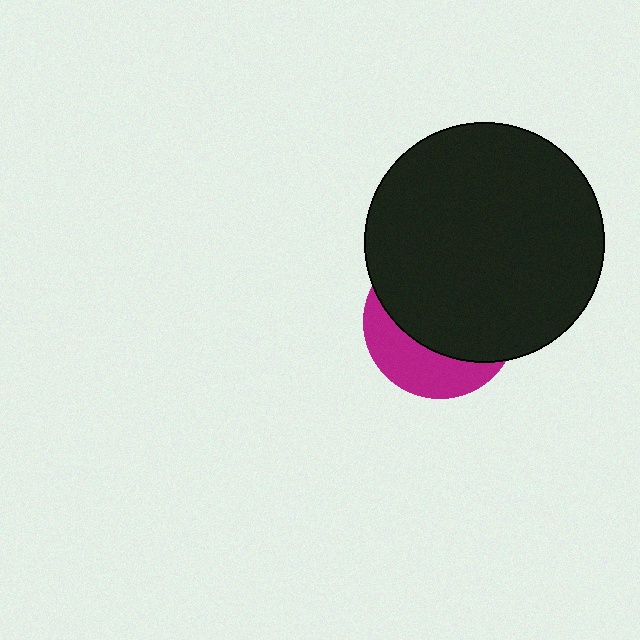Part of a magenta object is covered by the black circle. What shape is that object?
It is a circle.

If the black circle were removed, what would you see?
You would see the complete magenta circle.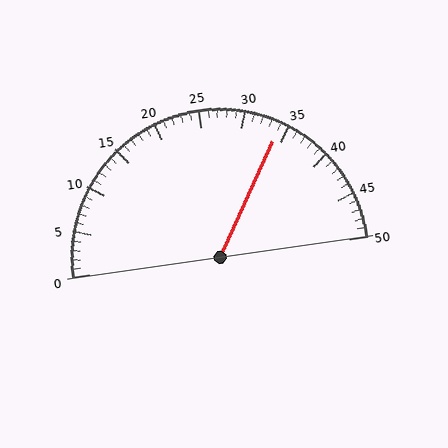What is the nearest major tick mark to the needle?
The nearest major tick mark is 35.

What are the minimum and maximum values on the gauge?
The gauge ranges from 0 to 50.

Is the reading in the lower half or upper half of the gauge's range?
The reading is in the upper half of the range (0 to 50).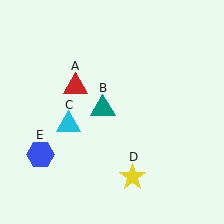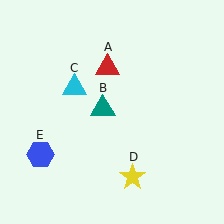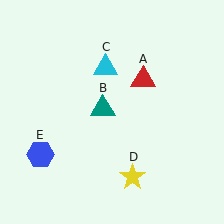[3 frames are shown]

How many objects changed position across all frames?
2 objects changed position: red triangle (object A), cyan triangle (object C).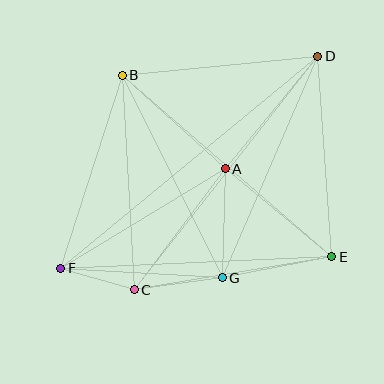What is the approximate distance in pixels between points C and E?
The distance between C and E is approximately 200 pixels.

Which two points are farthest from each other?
Points D and F are farthest from each other.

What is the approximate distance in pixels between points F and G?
The distance between F and G is approximately 162 pixels.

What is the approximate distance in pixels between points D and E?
The distance between D and E is approximately 201 pixels.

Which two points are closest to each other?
Points C and F are closest to each other.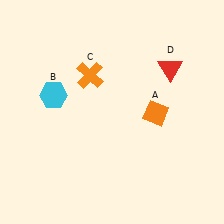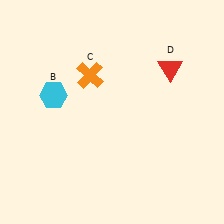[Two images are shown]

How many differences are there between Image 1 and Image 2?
There is 1 difference between the two images.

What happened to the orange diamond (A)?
The orange diamond (A) was removed in Image 2. It was in the bottom-right area of Image 1.